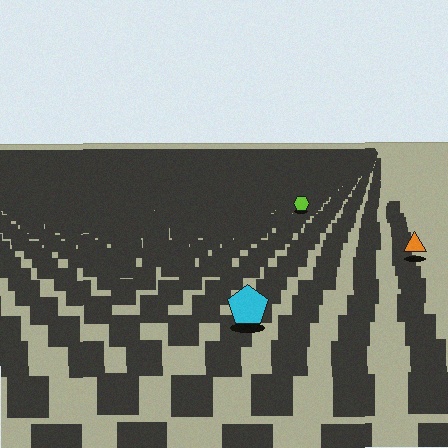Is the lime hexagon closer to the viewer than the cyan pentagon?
No. The cyan pentagon is closer — you can tell from the texture gradient: the ground texture is coarser near it.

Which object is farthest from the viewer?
The lime hexagon is farthest from the viewer. It appears smaller and the ground texture around it is denser.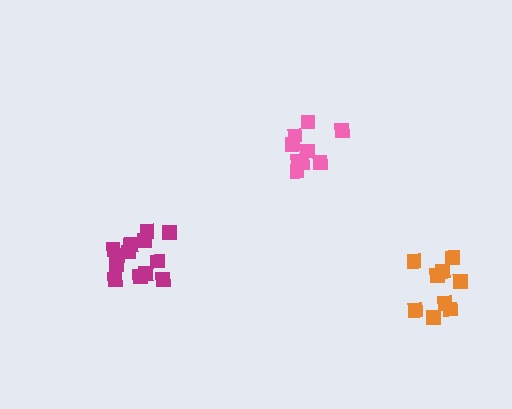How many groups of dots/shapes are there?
There are 3 groups.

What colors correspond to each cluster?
The clusters are colored: orange, pink, magenta.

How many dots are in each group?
Group 1: 9 dots, Group 2: 9 dots, Group 3: 13 dots (31 total).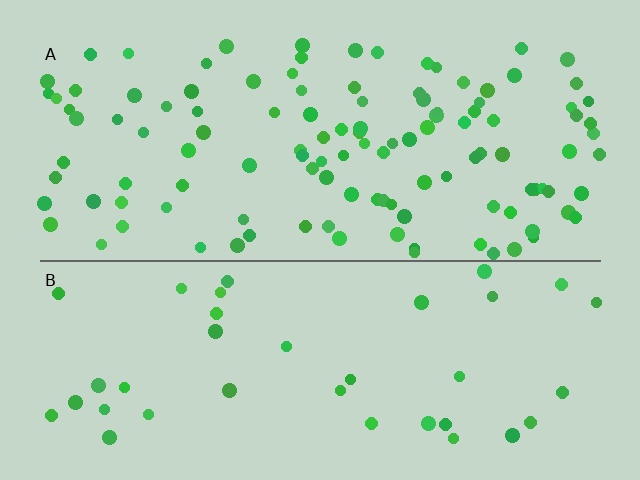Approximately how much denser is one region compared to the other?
Approximately 3.0× — region A over region B.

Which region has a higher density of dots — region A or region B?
A (the top).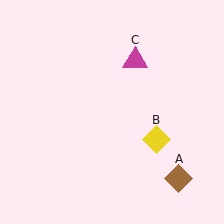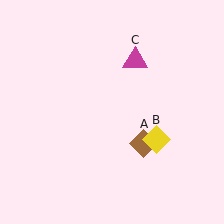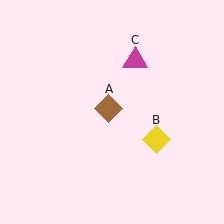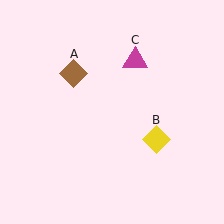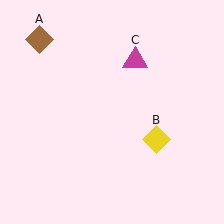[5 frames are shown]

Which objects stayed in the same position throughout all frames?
Yellow diamond (object B) and magenta triangle (object C) remained stationary.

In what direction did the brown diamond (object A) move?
The brown diamond (object A) moved up and to the left.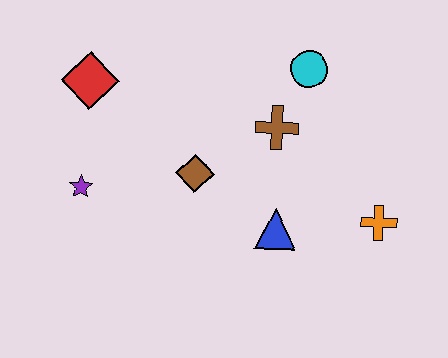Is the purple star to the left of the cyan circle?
Yes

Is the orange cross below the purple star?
Yes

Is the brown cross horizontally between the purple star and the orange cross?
Yes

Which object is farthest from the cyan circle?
The purple star is farthest from the cyan circle.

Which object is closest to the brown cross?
The cyan circle is closest to the brown cross.